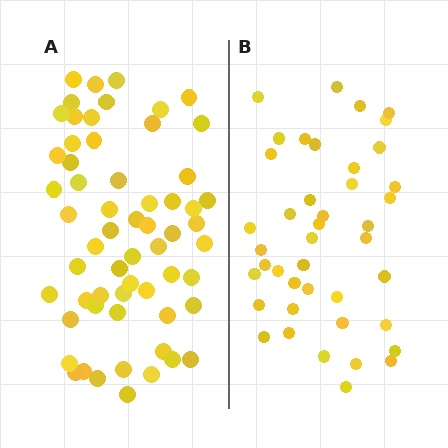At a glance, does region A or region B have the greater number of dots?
Region A (the left region) has more dots.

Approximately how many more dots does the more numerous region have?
Region A has approximately 20 more dots than region B.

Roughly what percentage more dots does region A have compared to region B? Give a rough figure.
About 45% more.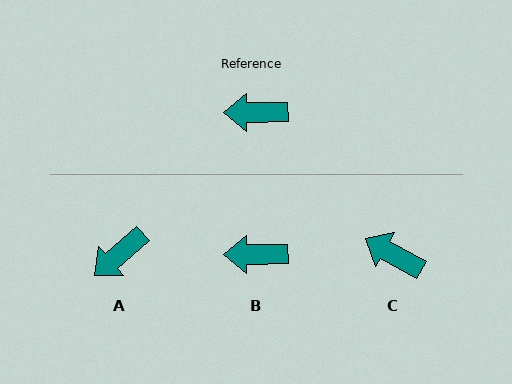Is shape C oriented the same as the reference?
No, it is off by about 30 degrees.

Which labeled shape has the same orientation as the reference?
B.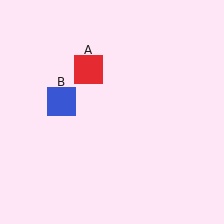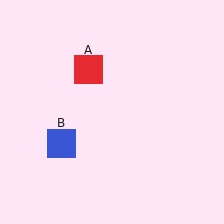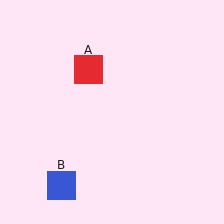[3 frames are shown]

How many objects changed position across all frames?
1 object changed position: blue square (object B).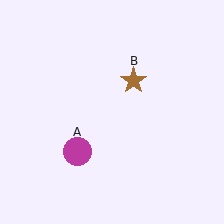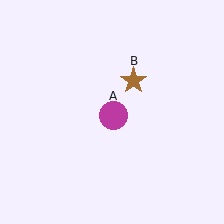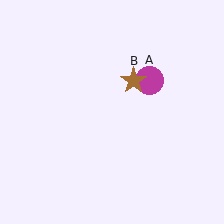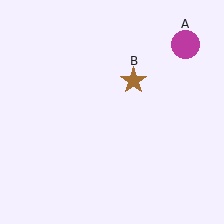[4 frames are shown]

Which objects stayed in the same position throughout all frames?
Brown star (object B) remained stationary.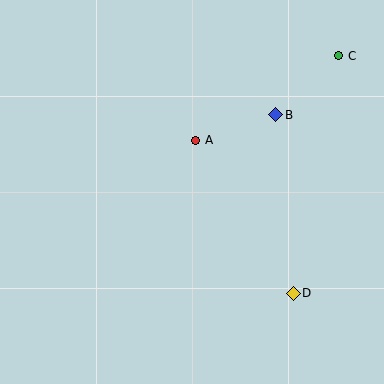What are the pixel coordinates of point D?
Point D is at (293, 293).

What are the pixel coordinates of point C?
Point C is at (339, 56).